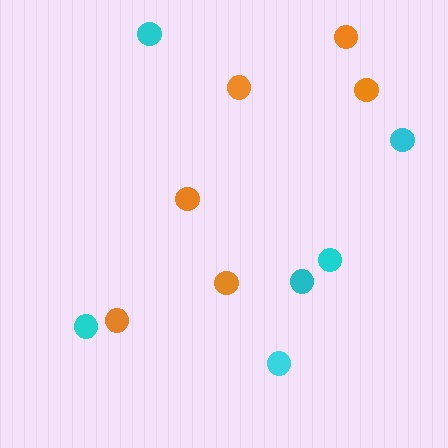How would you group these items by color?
There are 2 groups: one group of orange circles (6) and one group of cyan circles (6).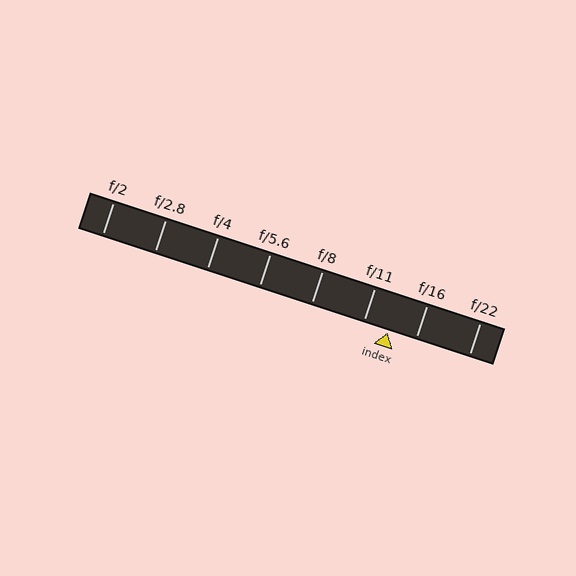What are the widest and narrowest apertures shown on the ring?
The widest aperture shown is f/2 and the narrowest is f/22.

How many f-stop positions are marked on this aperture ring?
There are 8 f-stop positions marked.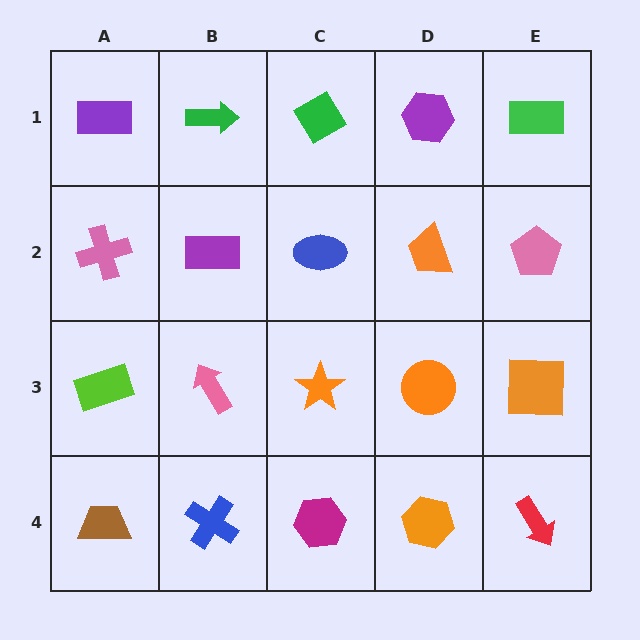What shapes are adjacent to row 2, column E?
A green rectangle (row 1, column E), an orange square (row 3, column E), an orange trapezoid (row 2, column D).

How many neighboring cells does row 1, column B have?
3.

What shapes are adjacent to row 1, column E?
A pink pentagon (row 2, column E), a purple hexagon (row 1, column D).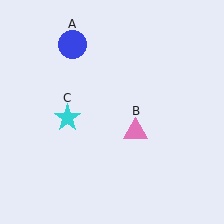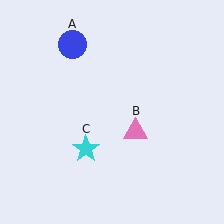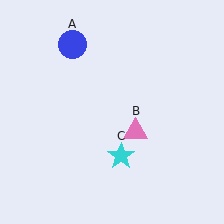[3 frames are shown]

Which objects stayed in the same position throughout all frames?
Blue circle (object A) and pink triangle (object B) remained stationary.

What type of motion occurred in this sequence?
The cyan star (object C) rotated counterclockwise around the center of the scene.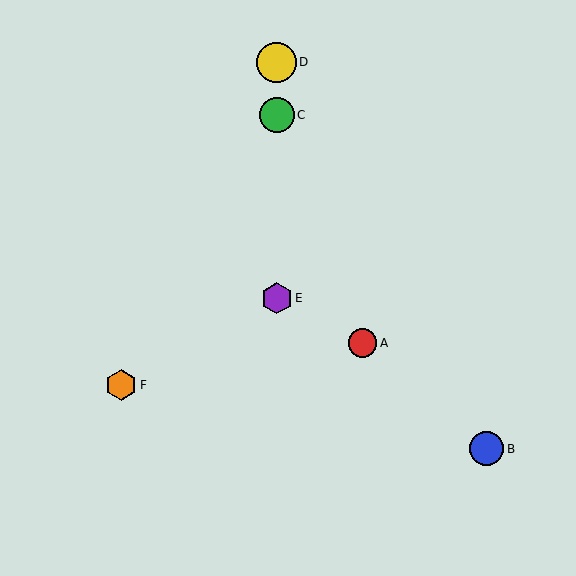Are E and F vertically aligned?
No, E is at x≈277 and F is at x≈121.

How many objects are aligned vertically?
3 objects (C, D, E) are aligned vertically.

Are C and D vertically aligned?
Yes, both are at x≈277.